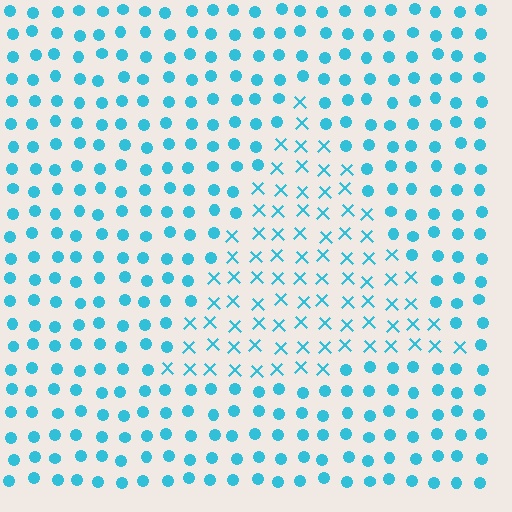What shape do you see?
I see a triangle.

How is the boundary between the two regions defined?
The boundary is defined by a change in element shape: X marks inside vs. circles outside. All elements share the same color and spacing.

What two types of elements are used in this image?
The image uses X marks inside the triangle region and circles outside it.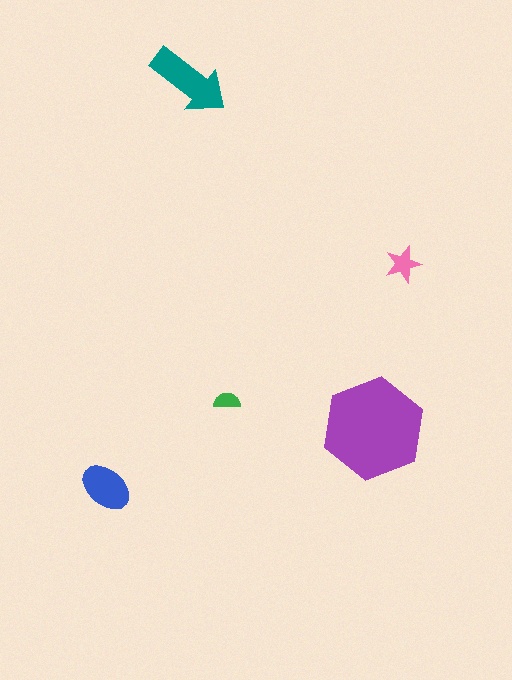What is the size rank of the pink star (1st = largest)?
4th.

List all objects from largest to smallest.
The purple hexagon, the teal arrow, the blue ellipse, the pink star, the green semicircle.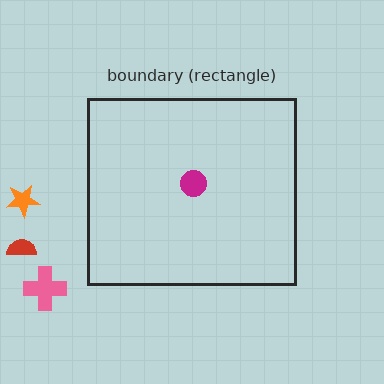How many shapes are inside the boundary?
1 inside, 3 outside.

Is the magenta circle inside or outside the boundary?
Inside.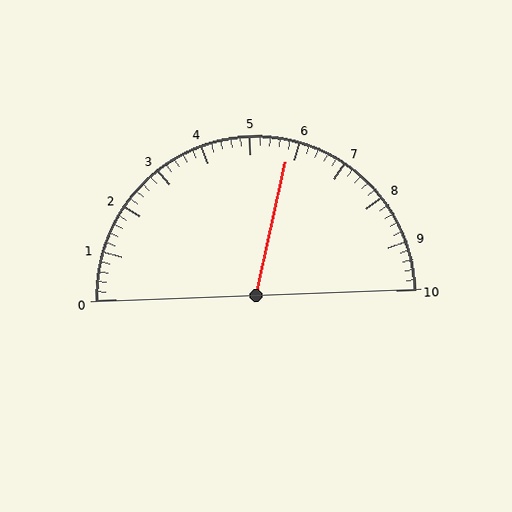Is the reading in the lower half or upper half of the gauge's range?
The reading is in the upper half of the range (0 to 10).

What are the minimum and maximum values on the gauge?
The gauge ranges from 0 to 10.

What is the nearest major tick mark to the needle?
The nearest major tick mark is 6.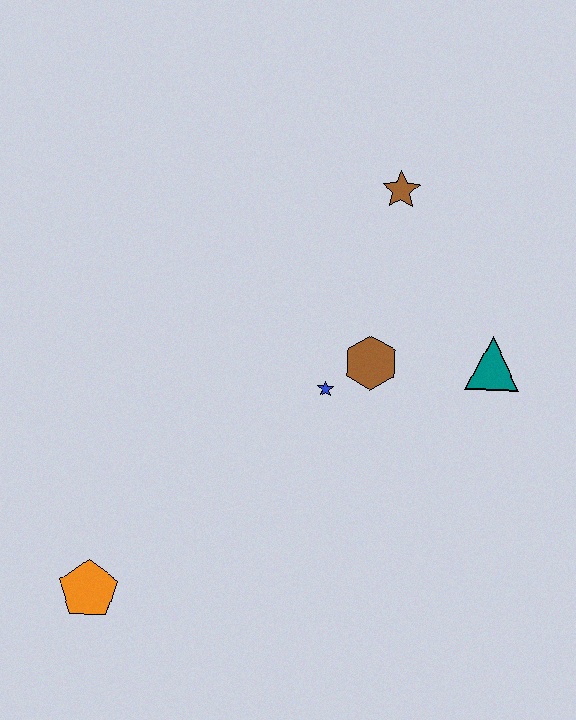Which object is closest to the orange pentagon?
The blue star is closest to the orange pentagon.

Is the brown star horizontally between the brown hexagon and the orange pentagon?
No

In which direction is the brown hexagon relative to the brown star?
The brown hexagon is below the brown star.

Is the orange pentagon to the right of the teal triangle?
No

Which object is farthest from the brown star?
The orange pentagon is farthest from the brown star.